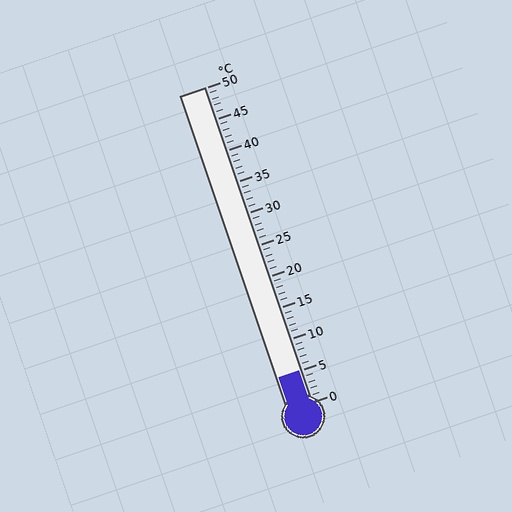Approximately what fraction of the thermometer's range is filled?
The thermometer is filled to approximately 10% of its range.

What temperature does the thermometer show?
The thermometer shows approximately 5°C.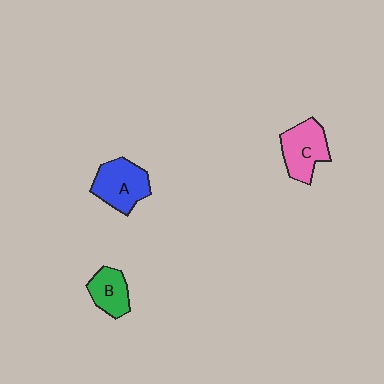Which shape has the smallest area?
Shape B (green).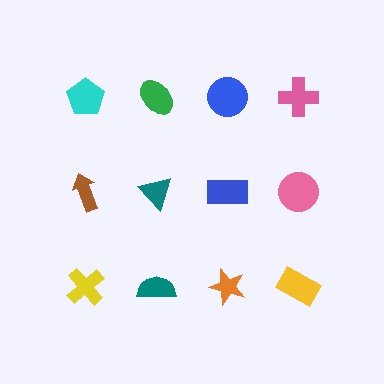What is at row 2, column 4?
A pink circle.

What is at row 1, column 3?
A blue circle.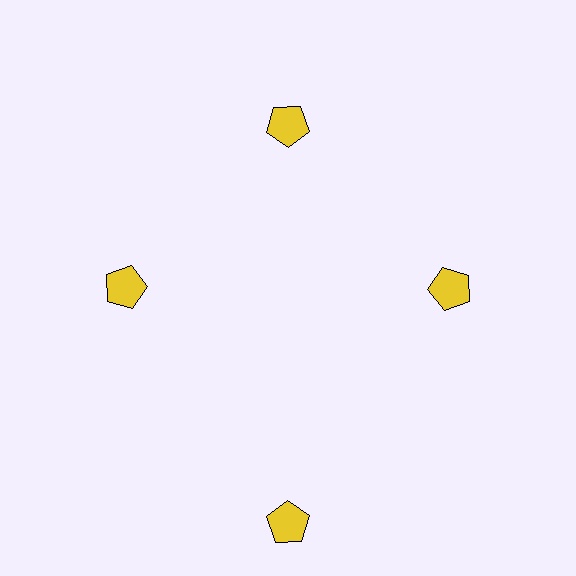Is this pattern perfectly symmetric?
No. The 4 yellow pentagons are arranged in a ring, but one element near the 6 o'clock position is pushed outward from the center, breaking the 4-fold rotational symmetry.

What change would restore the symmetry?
The symmetry would be restored by moving it inward, back onto the ring so that all 4 pentagons sit at equal angles and equal distance from the center.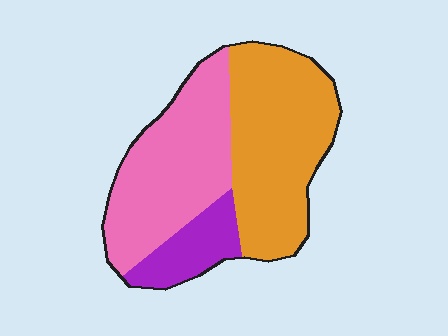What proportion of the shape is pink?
Pink takes up about two fifths (2/5) of the shape.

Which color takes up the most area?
Orange, at roughly 45%.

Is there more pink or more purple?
Pink.